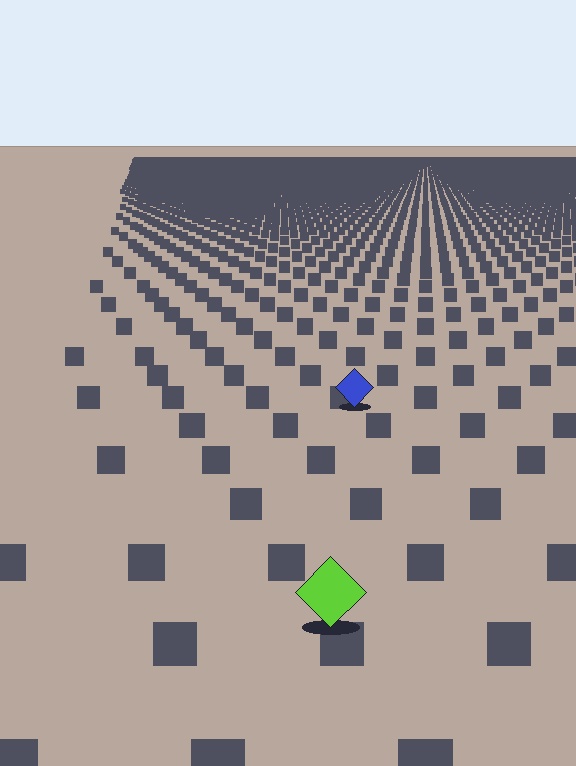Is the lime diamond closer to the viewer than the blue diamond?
Yes. The lime diamond is closer — you can tell from the texture gradient: the ground texture is coarser near it.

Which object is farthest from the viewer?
The blue diamond is farthest from the viewer. It appears smaller and the ground texture around it is denser.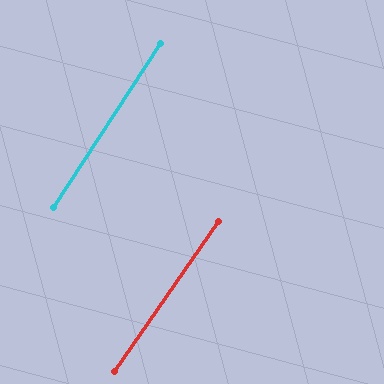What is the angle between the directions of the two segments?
Approximately 2 degrees.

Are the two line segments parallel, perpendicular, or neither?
Parallel — their directions differ by only 1.7°.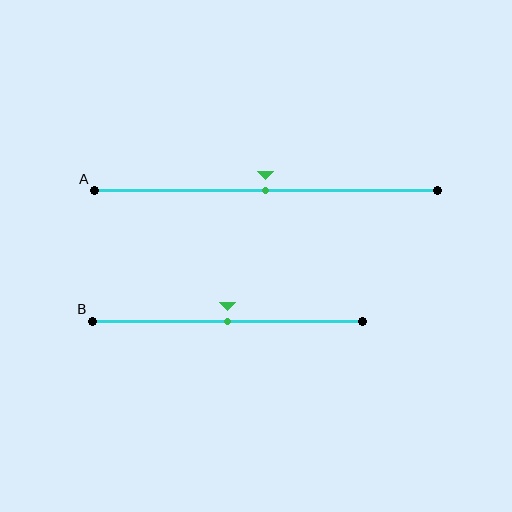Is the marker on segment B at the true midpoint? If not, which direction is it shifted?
Yes, the marker on segment B is at the true midpoint.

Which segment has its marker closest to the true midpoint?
Segment A has its marker closest to the true midpoint.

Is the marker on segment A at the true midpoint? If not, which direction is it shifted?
Yes, the marker on segment A is at the true midpoint.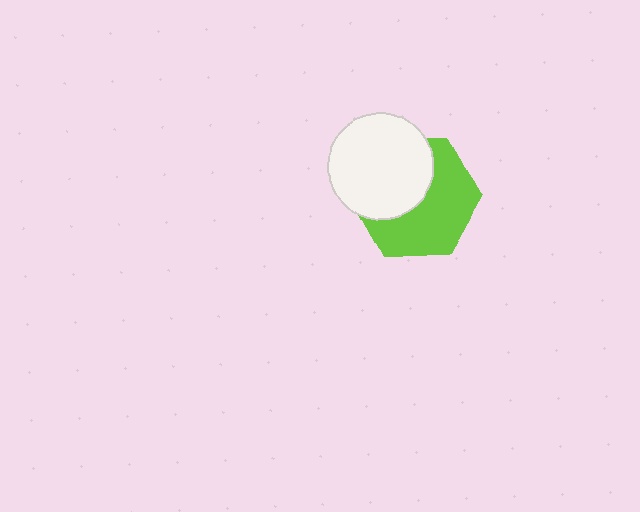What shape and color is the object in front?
The object in front is a white circle.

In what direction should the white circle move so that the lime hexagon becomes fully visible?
The white circle should move toward the upper-left. That is the shortest direction to clear the overlap and leave the lime hexagon fully visible.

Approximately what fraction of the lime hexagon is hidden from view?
Roughly 44% of the lime hexagon is hidden behind the white circle.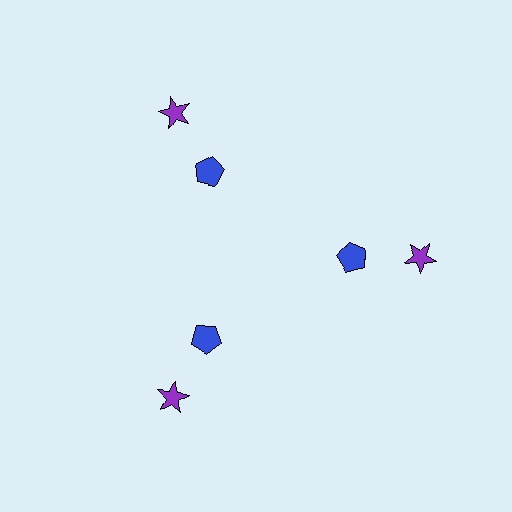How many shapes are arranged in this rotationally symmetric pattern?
There are 6 shapes, arranged in 3 groups of 2.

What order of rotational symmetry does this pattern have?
This pattern has 3-fold rotational symmetry.